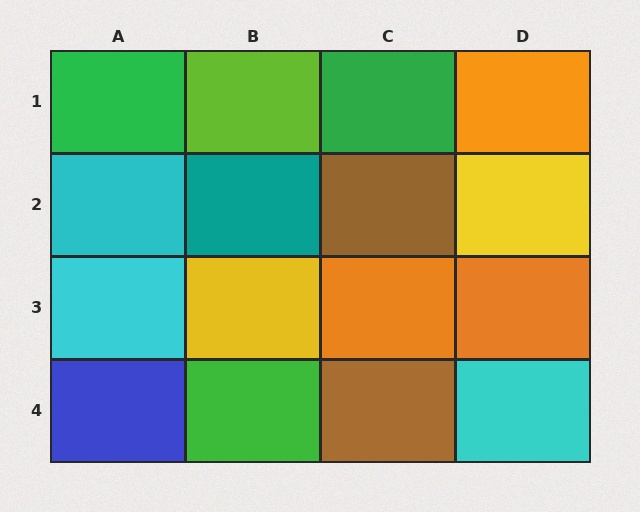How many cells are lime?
1 cell is lime.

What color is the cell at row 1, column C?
Green.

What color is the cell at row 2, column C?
Brown.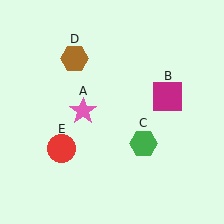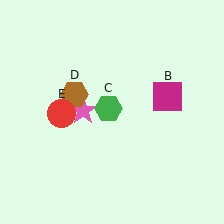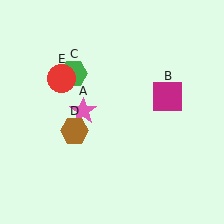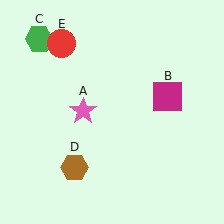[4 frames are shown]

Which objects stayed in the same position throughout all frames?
Pink star (object A) and magenta square (object B) remained stationary.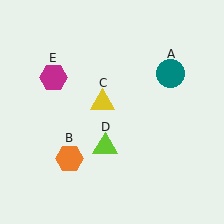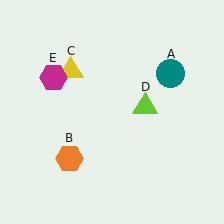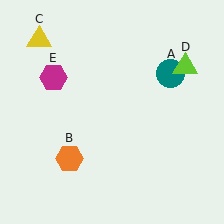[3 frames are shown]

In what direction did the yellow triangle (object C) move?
The yellow triangle (object C) moved up and to the left.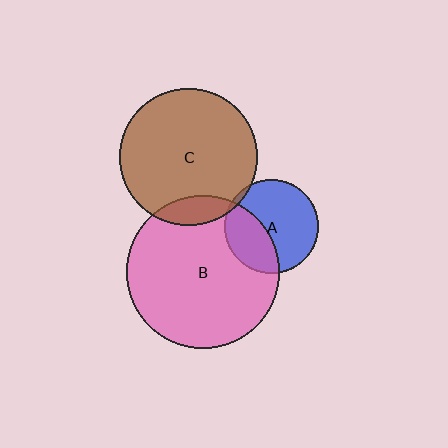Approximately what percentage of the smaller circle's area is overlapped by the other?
Approximately 35%.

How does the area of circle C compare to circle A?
Approximately 2.1 times.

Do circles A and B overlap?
Yes.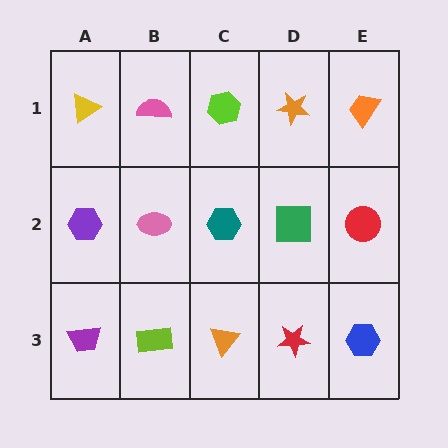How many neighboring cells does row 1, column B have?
3.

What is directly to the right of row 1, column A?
A pink semicircle.